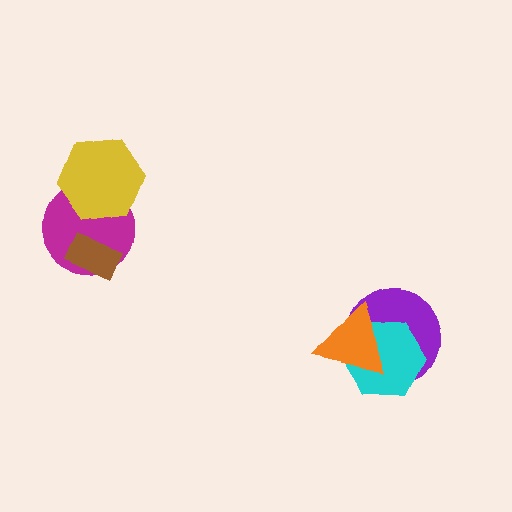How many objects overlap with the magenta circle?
2 objects overlap with the magenta circle.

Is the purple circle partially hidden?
Yes, it is partially covered by another shape.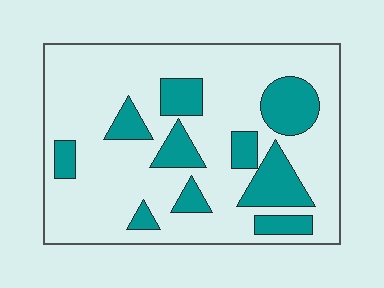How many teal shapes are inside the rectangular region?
10.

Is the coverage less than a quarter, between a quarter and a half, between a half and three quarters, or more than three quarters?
Less than a quarter.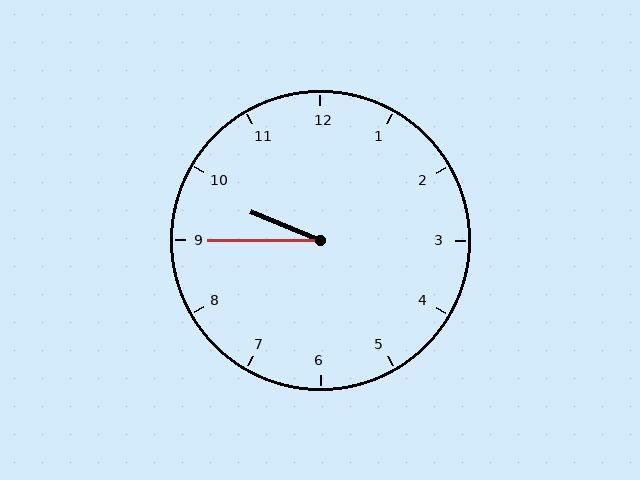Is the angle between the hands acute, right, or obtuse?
It is acute.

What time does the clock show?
9:45.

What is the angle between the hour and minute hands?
Approximately 22 degrees.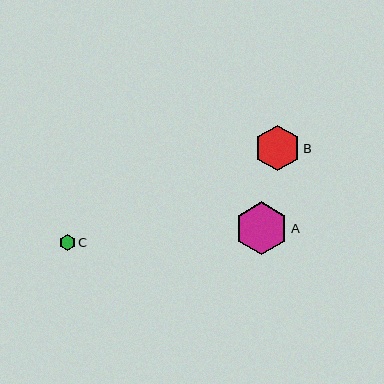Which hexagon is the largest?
Hexagon A is the largest with a size of approximately 53 pixels.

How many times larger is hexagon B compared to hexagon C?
Hexagon B is approximately 3.0 times the size of hexagon C.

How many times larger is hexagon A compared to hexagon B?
Hexagon A is approximately 1.2 times the size of hexagon B.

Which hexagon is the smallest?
Hexagon C is the smallest with a size of approximately 15 pixels.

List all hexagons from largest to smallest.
From largest to smallest: A, B, C.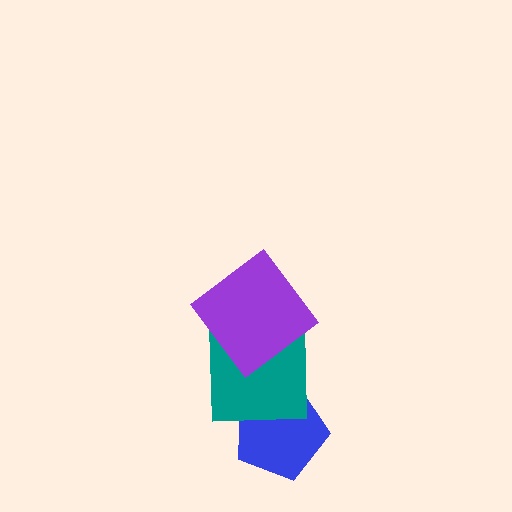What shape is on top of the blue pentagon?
The teal square is on top of the blue pentagon.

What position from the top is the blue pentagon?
The blue pentagon is 3rd from the top.